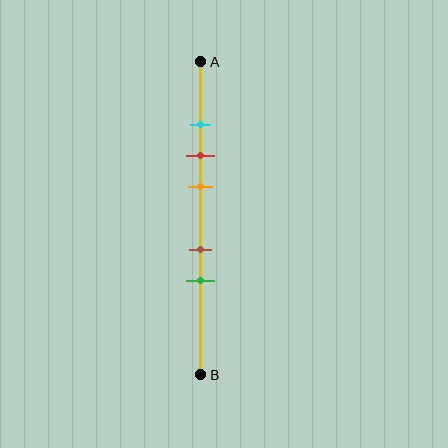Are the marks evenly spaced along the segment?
No, the marks are not evenly spaced.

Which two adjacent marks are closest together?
The cyan and red marks are the closest adjacent pair.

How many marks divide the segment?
There are 5 marks dividing the segment.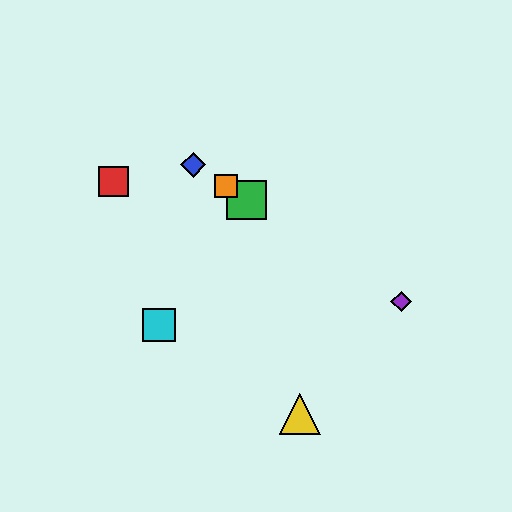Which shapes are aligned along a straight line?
The blue diamond, the green square, the purple diamond, the orange square are aligned along a straight line.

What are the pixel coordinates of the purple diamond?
The purple diamond is at (401, 302).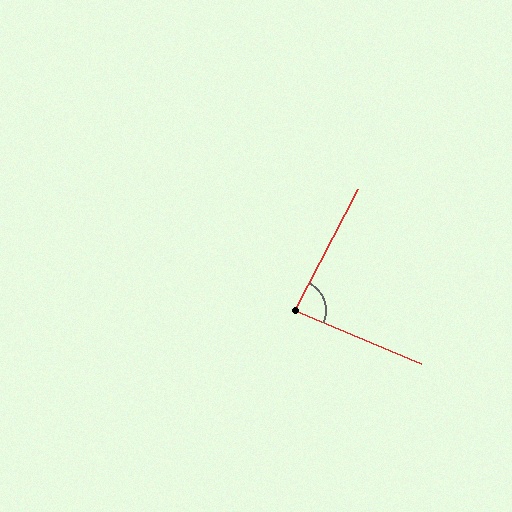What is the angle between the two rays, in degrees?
Approximately 86 degrees.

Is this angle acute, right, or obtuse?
It is approximately a right angle.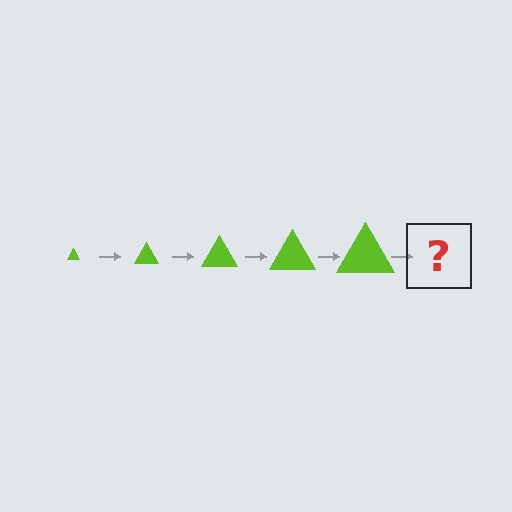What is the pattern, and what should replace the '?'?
The pattern is that the triangle gets progressively larger each step. The '?' should be a lime triangle, larger than the previous one.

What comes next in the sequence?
The next element should be a lime triangle, larger than the previous one.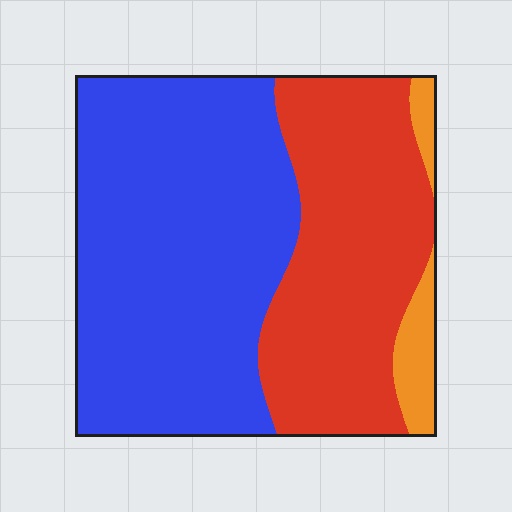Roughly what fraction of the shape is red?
Red covers around 35% of the shape.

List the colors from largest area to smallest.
From largest to smallest: blue, red, orange.